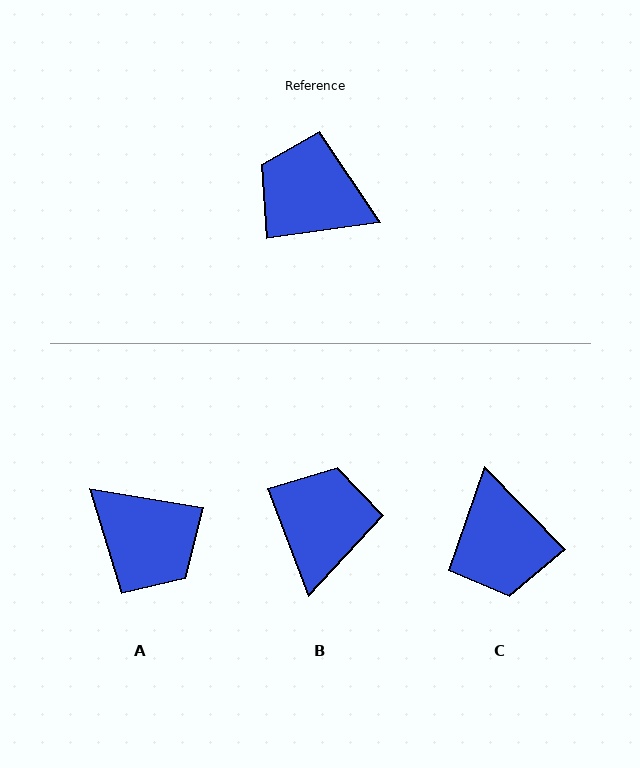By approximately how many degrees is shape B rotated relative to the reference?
Approximately 77 degrees clockwise.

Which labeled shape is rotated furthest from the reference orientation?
A, about 163 degrees away.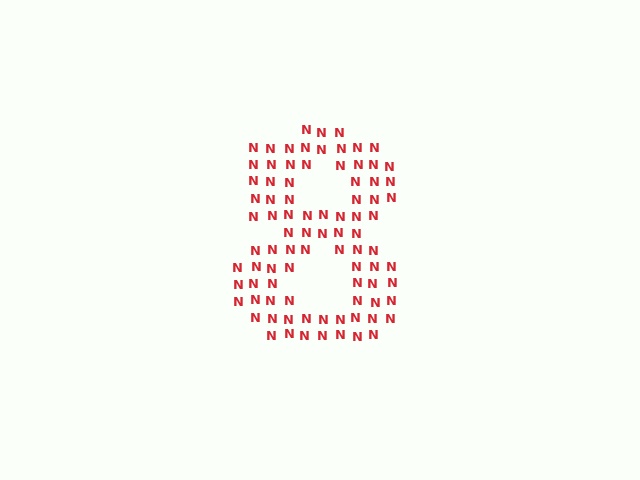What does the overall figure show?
The overall figure shows the digit 8.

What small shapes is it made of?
It is made of small letter N's.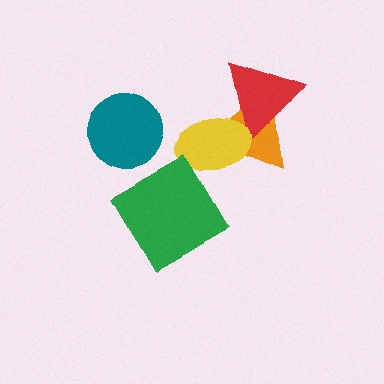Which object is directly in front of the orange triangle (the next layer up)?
The red triangle is directly in front of the orange triangle.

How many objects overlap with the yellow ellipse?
2 objects overlap with the yellow ellipse.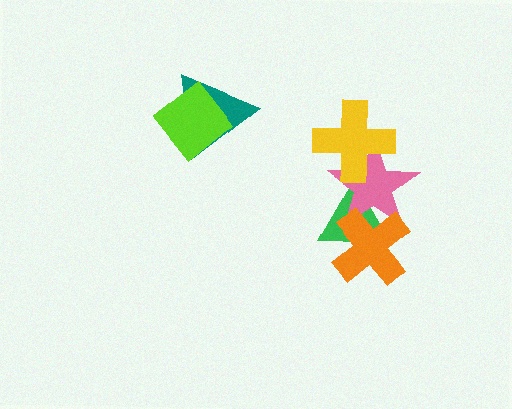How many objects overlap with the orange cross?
2 objects overlap with the orange cross.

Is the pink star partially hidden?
Yes, it is partially covered by another shape.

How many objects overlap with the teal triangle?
1 object overlaps with the teal triangle.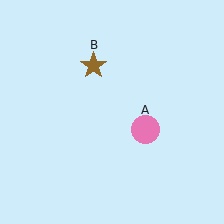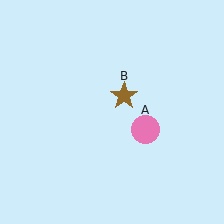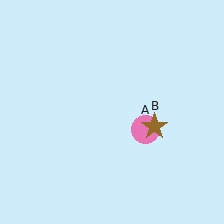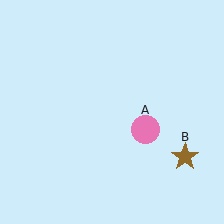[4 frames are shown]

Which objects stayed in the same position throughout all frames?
Pink circle (object A) remained stationary.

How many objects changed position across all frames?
1 object changed position: brown star (object B).